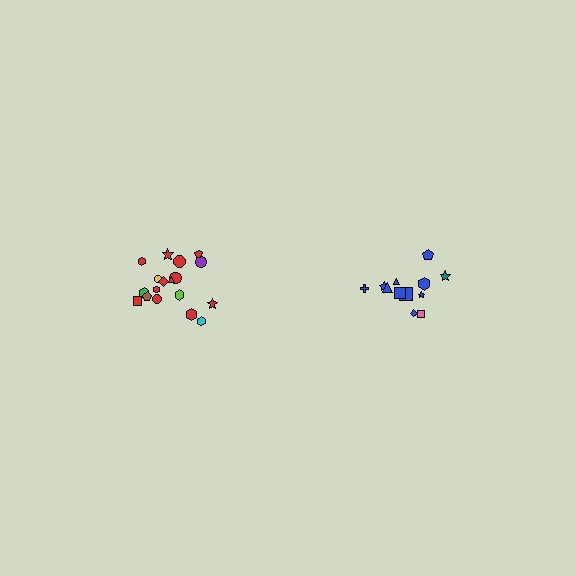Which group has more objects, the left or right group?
The left group.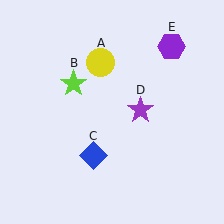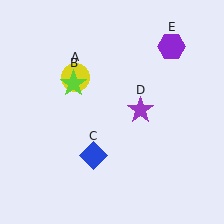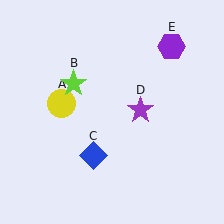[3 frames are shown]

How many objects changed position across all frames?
1 object changed position: yellow circle (object A).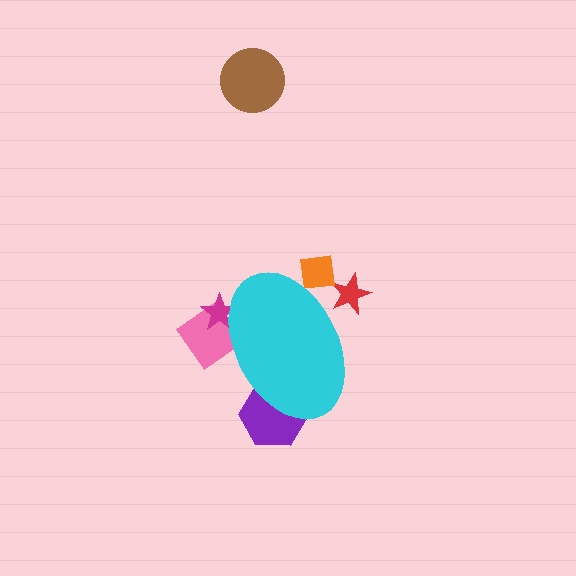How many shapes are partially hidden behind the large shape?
5 shapes are partially hidden.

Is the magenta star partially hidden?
Yes, the magenta star is partially hidden behind the cyan ellipse.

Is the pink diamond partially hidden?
Yes, the pink diamond is partially hidden behind the cyan ellipse.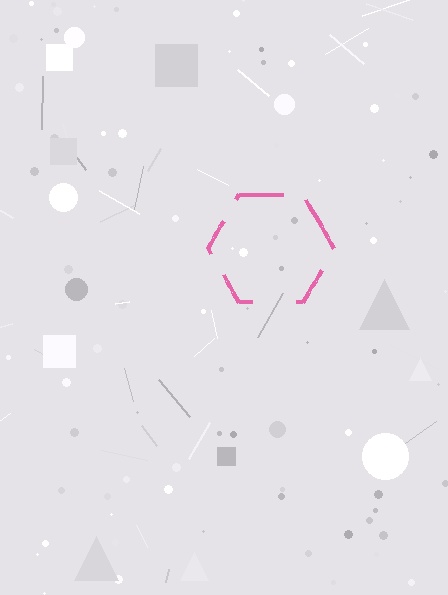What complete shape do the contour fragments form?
The contour fragments form a hexagon.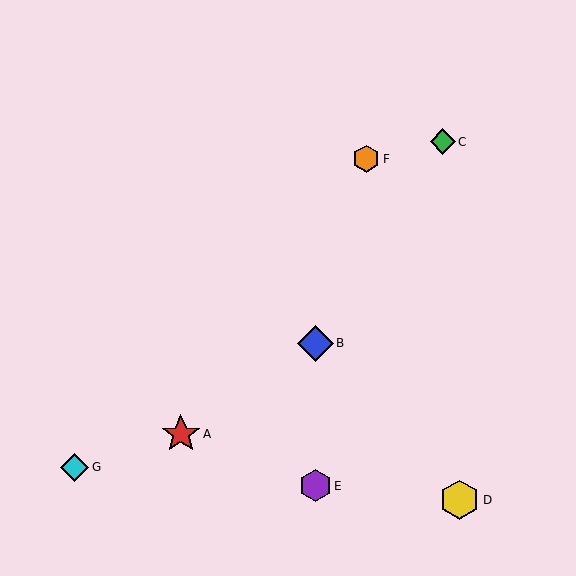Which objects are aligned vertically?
Objects B, E are aligned vertically.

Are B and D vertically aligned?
No, B is at x≈315 and D is at x≈460.